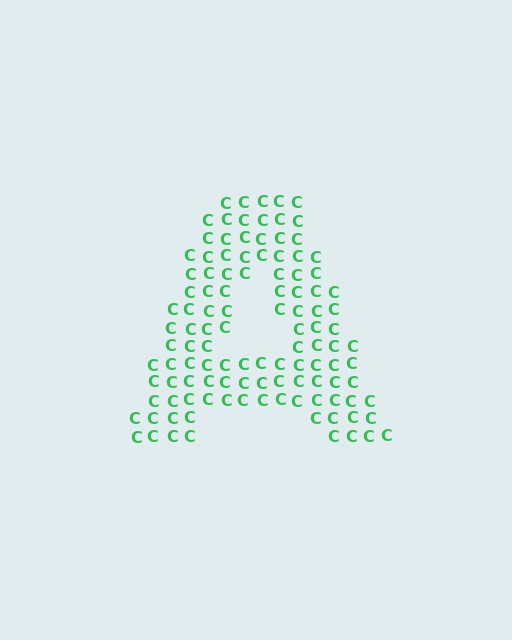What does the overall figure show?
The overall figure shows the letter A.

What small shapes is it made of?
It is made of small letter C's.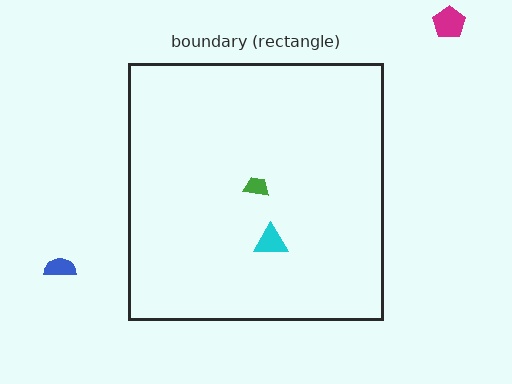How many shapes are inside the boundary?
2 inside, 2 outside.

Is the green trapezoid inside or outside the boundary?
Inside.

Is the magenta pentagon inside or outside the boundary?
Outside.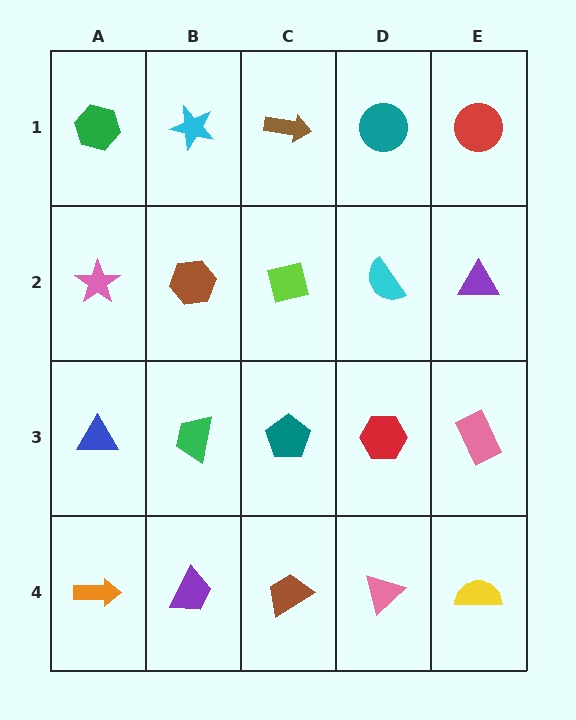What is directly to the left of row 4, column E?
A pink triangle.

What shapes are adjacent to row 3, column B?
A brown hexagon (row 2, column B), a purple trapezoid (row 4, column B), a blue triangle (row 3, column A), a teal pentagon (row 3, column C).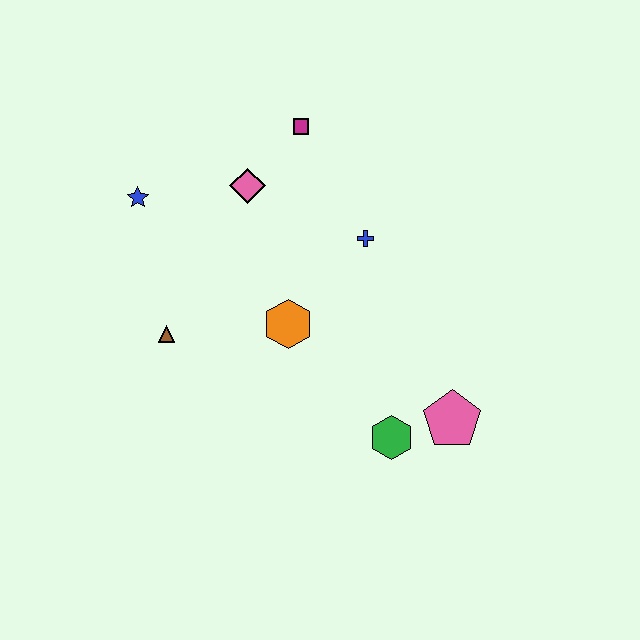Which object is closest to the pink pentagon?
The green hexagon is closest to the pink pentagon.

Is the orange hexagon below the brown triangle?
No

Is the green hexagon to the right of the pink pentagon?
No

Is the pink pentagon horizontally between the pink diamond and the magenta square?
No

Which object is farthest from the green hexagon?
The blue star is farthest from the green hexagon.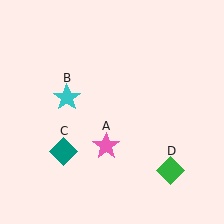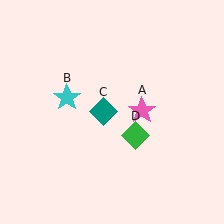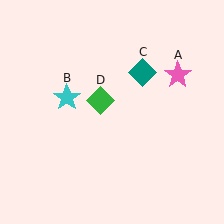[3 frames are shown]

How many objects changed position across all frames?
3 objects changed position: pink star (object A), teal diamond (object C), green diamond (object D).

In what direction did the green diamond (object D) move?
The green diamond (object D) moved up and to the left.